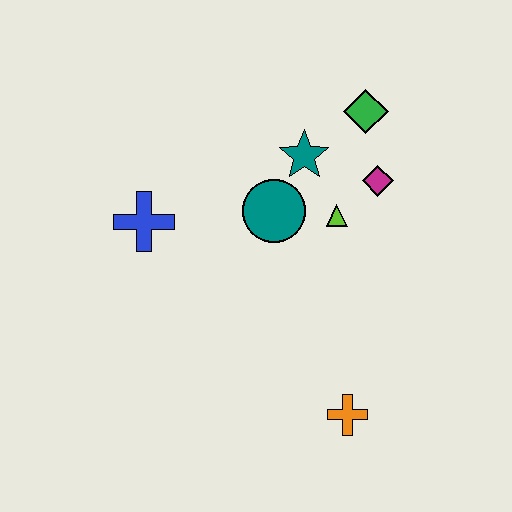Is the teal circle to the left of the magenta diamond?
Yes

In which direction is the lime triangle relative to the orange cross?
The lime triangle is above the orange cross.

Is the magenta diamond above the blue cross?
Yes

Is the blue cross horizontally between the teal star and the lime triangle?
No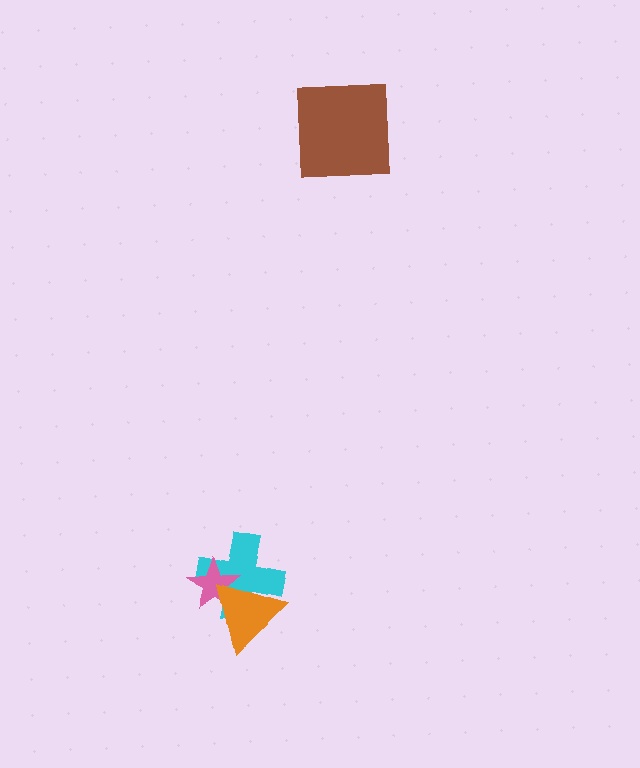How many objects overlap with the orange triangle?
2 objects overlap with the orange triangle.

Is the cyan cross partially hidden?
Yes, it is partially covered by another shape.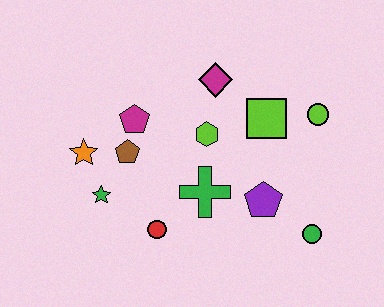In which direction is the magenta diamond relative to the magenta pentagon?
The magenta diamond is to the right of the magenta pentagon.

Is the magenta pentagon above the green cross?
Yes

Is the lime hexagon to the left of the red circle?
No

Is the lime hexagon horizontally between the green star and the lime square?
Yes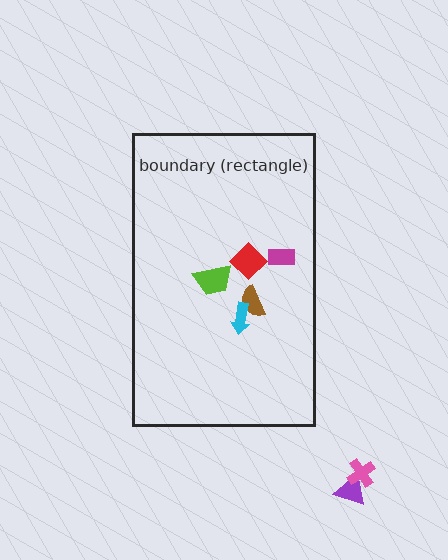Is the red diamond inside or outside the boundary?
Inside.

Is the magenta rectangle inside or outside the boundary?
Inside.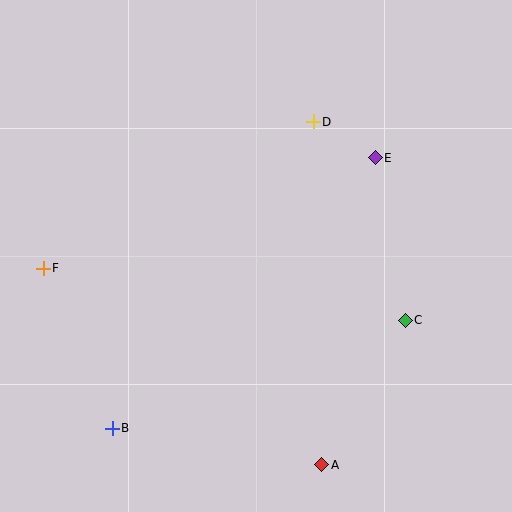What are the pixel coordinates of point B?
Point B is at (112, 428).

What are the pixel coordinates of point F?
Point F is at (43, 268).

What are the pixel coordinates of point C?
Point C is at (405, 320).